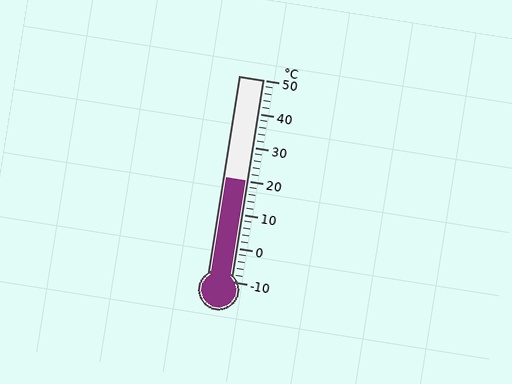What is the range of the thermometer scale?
The thermometer scale ranges from -10°C to 50°C.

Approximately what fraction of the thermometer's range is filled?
The thermometer is filled to approximately 50% of its range.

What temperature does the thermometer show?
The thermometer shows approximately 20°C.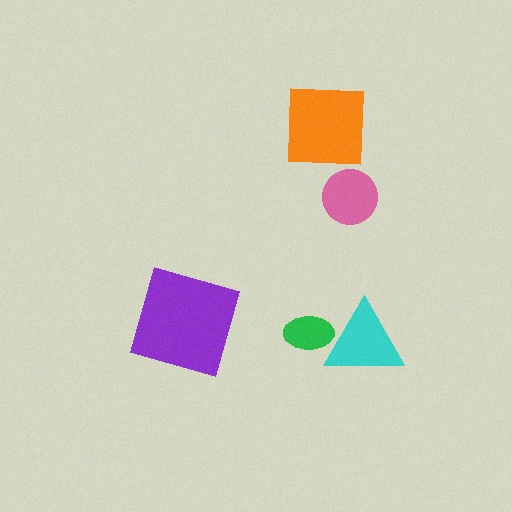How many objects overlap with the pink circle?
0 objects overlap with the pink circle.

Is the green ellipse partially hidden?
Yes, it is partially covered by another shape.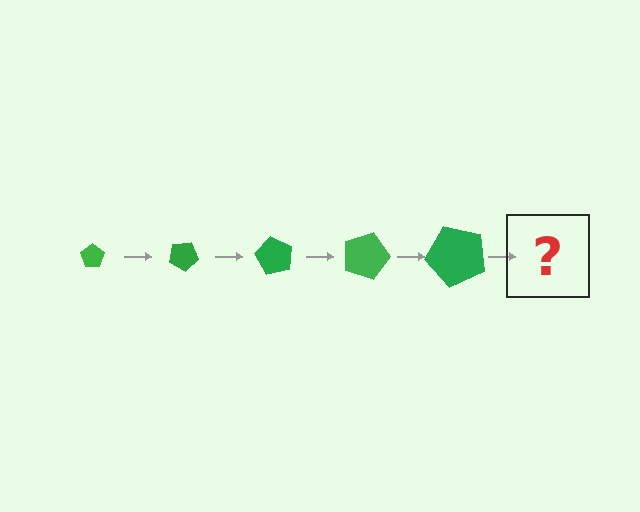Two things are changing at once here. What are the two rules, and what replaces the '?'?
The two rules are that the pentagon grows larger each step and it rotates 30 degrees each step. The '?' should be a pentagon, larger than the previous one and rotated 150 degrees from the start.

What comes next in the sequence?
The next element should be a pentagon, larger than the previous one and rotated 150 degrees from the start.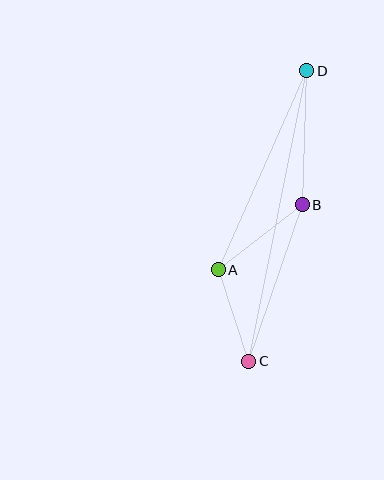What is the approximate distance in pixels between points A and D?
The distance between A and D is approximately 218 pixels.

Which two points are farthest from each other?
Points C and D are farthest from each other.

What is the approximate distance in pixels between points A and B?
The distance between A and B is approximately 106 pixels.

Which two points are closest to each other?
Points A and C are closest to each other.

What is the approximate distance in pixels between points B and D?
The distance between B and D is approximately 134 pixels.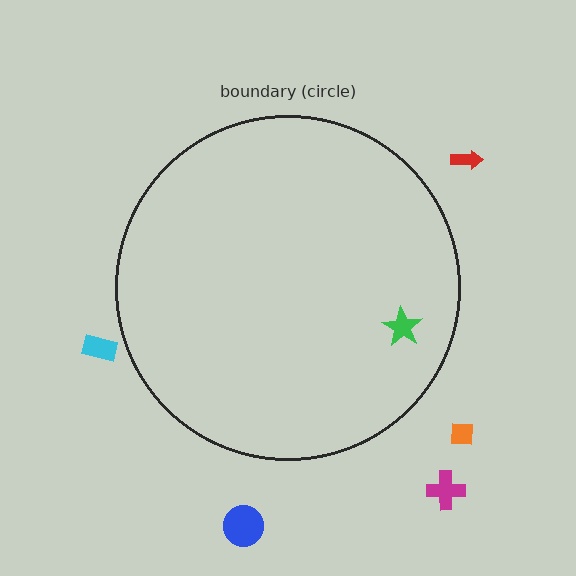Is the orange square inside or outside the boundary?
Outside.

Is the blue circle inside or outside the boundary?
Outside.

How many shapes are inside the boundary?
1 inside, 5 outside.